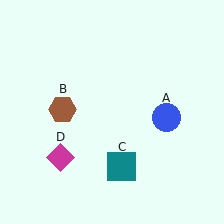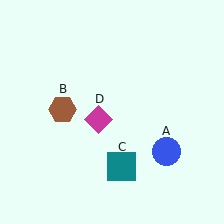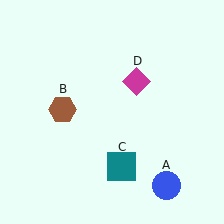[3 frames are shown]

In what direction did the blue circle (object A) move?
The blue circle (object A) moved down.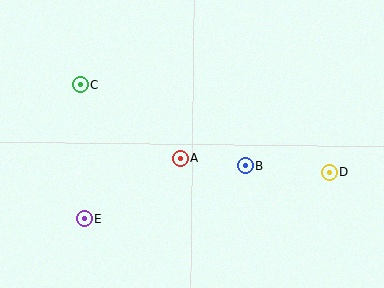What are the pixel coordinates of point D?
Point D is at (329, 172).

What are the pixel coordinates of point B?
Point B is at (245, 165).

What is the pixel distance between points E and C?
The distance between E and C is 134 pixels.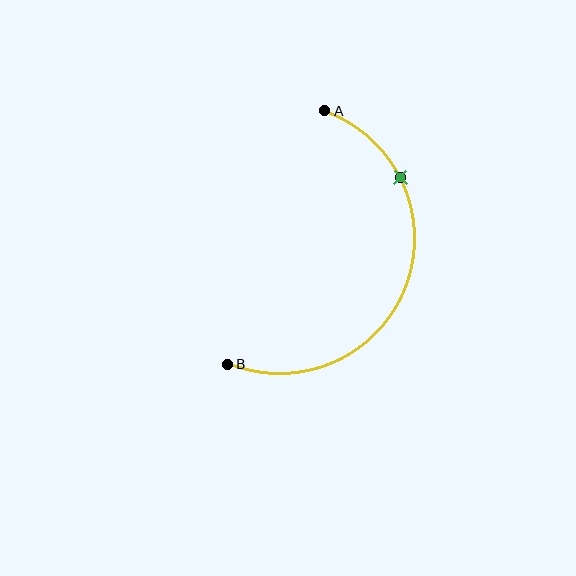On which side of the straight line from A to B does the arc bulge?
The arc bulges to the right of the straight line connecting A and B.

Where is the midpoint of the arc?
The arc midpoint is the point on the curve farthest from the straight line joining A and B. It sits to the right of that line.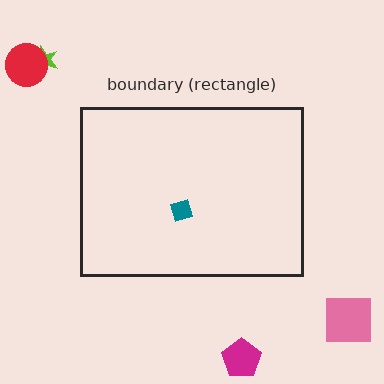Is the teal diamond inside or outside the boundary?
Inside.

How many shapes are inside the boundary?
1 inside, 4 outside.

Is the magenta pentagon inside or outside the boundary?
Outside.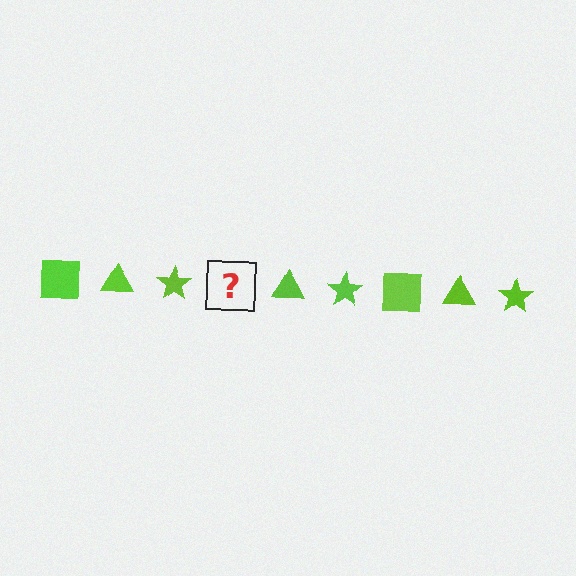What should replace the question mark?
The question mark should be replaced with a lime square.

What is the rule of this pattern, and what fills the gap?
The rule is that the pattern cycles through square, triangle, star shapes in lime. The gap should be filled with a lime square.